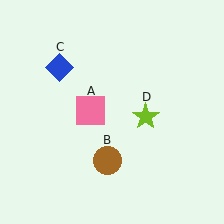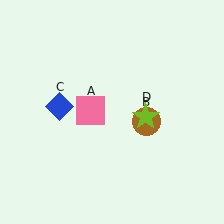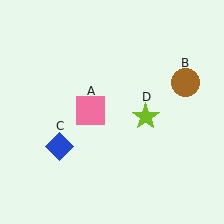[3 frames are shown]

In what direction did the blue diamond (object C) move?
The blue diamond (object C) moved down.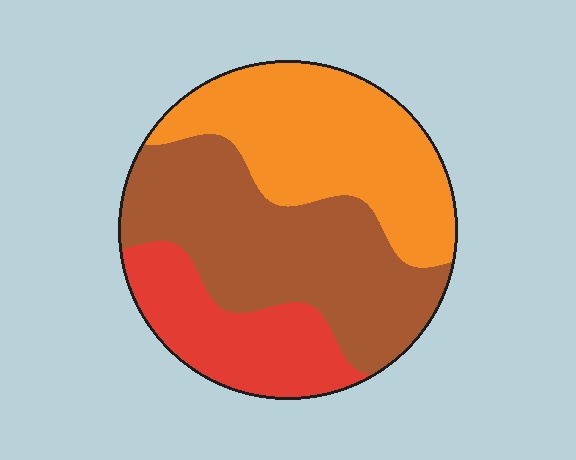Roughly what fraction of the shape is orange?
Orange takes up about three eighths (3/8) of the shape.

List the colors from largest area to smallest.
From largest to smallest: brown, orange, red.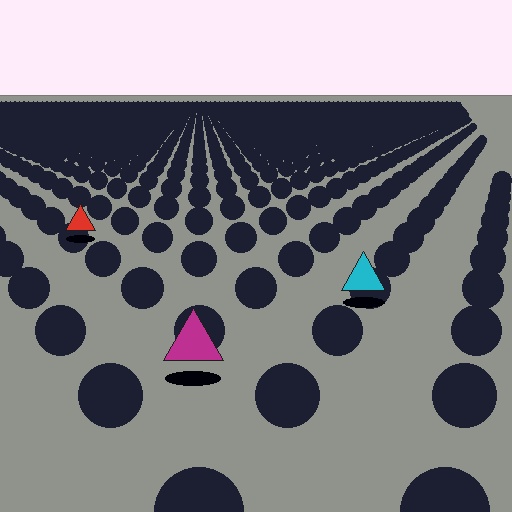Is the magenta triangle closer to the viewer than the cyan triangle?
Yes. The magenta triangle is closer — you can tell from the texture gradient: the ground texture is coarser near it.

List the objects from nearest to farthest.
From nearest to farthest: the magenta triangle, the cyan triangle, the red triangle.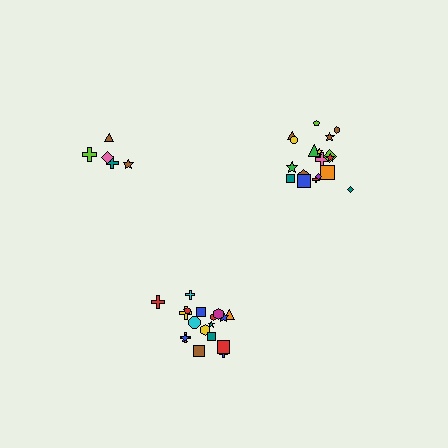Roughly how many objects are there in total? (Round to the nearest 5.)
Roughly 40 objects in total.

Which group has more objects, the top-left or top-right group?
The top-right group.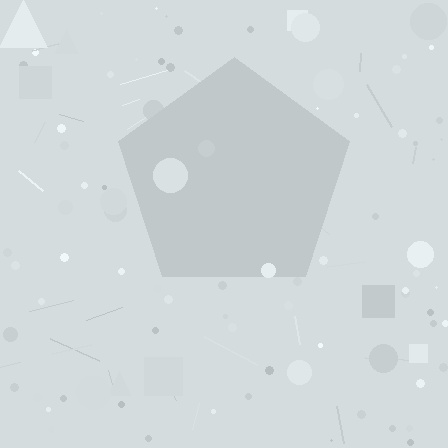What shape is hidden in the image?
A pentagon is hidden in the image.